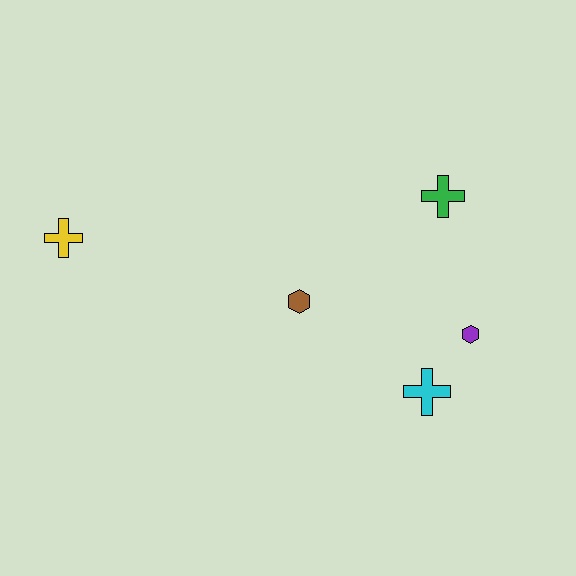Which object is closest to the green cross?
The purple hexagon is closest to the green cross.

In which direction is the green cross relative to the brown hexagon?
The green cross is to the right of the brown hexagon.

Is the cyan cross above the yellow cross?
No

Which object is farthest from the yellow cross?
The purple hexagon is farthest from the yellow cross.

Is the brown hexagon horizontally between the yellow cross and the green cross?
Yes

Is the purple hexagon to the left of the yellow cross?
No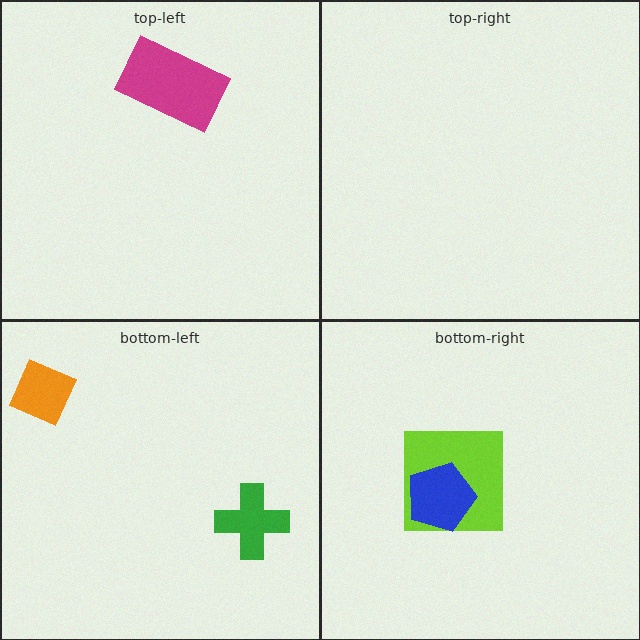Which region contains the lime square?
The bottom-right region.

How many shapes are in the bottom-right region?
2.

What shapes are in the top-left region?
The magenta rectangle.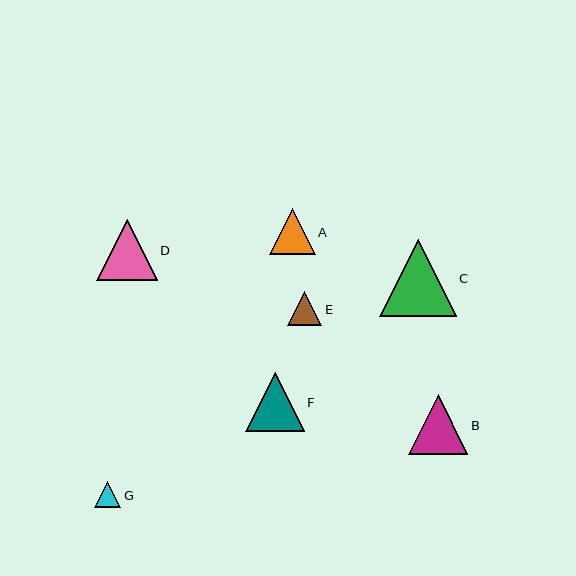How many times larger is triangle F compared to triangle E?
Triangle F is approximately 1.7 times the size of triangle E.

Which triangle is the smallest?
Triangle G is the smallest with a size of approximately 26 pixels.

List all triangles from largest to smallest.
From largest to smallest: C, D, B, F, A, E, G.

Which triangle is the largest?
Triangle C is the largest with a size of approximately 76 pixels.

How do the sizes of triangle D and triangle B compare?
Triangle D and triangle B are approximately the same size.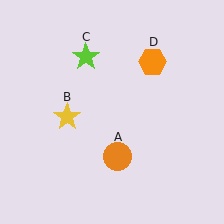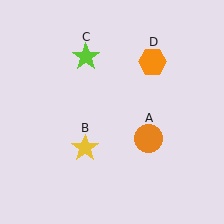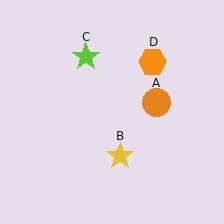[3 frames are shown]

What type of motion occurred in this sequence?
The orange circle (object A), yellow star (object B) rotated counterclockwise around the center of the scene.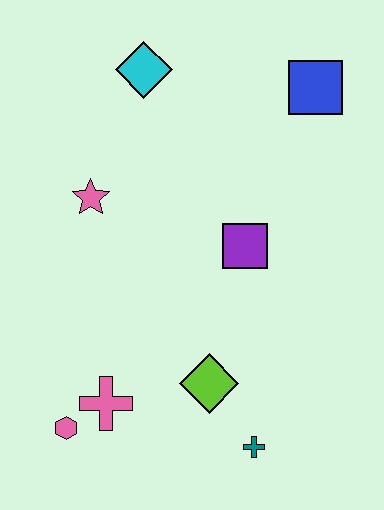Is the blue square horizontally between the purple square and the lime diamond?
No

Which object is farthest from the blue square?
The pink hexagon is farthest from the blue square.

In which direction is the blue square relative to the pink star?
The blue square is to the right of the pink star.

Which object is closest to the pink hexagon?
The pink cross is closest to the pink hexagon.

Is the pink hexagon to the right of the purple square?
No